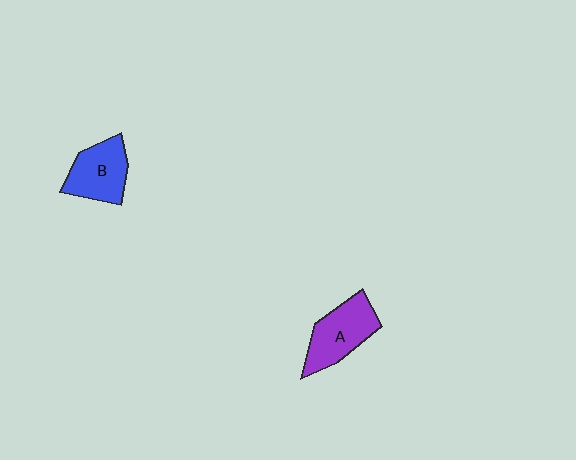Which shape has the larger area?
Shape A (purple).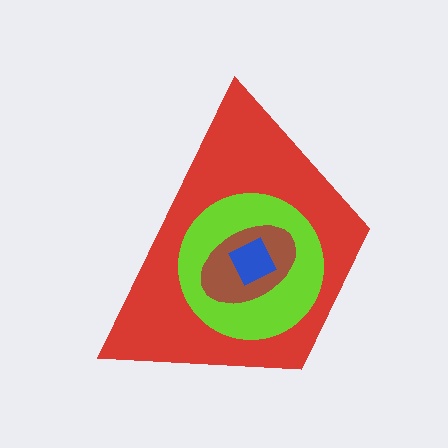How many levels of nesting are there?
4.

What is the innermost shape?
The blue square.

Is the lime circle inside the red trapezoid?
Yes.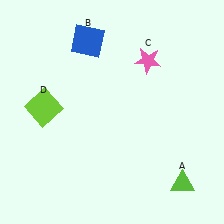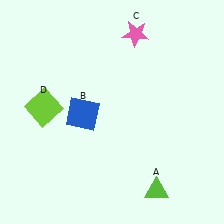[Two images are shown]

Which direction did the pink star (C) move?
The pink star (C) moved up.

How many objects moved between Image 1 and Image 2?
3 objects moved between the two images.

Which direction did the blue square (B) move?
The blue square (B) moved down.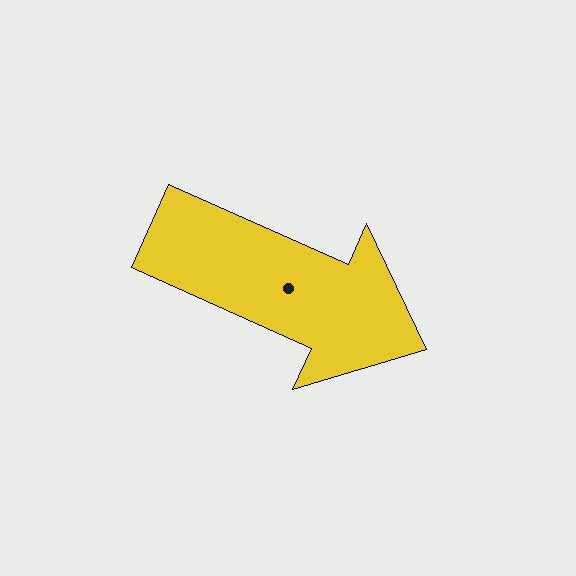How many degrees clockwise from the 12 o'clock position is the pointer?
Approximately 114 degrees.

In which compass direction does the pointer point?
Southeast.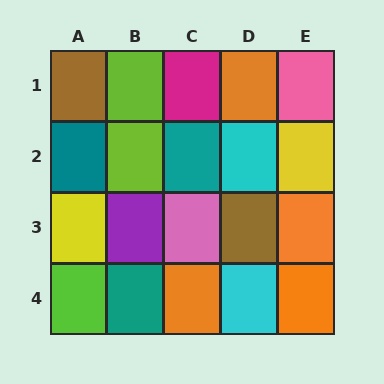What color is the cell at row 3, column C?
Pink.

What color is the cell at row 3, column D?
Brown.